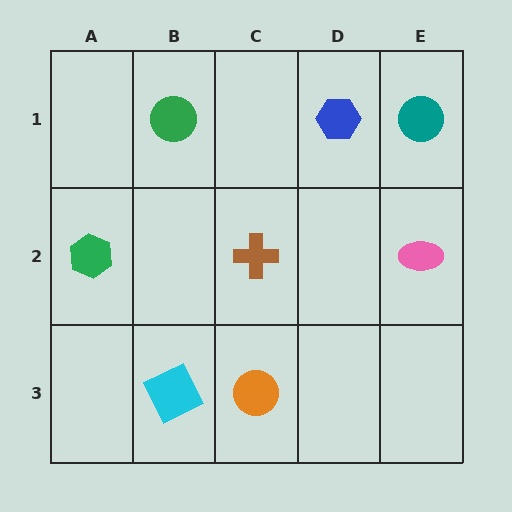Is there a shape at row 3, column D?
No, that cell is empty.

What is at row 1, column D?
A blue hexagon.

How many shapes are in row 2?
3 shapes.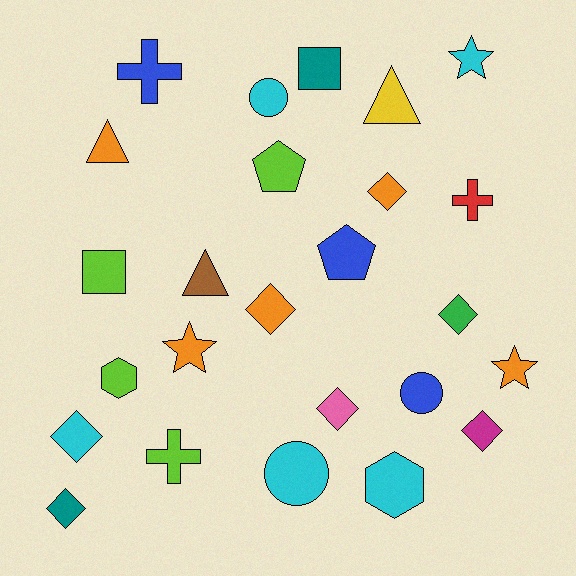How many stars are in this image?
There are 3 stars.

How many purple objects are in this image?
There are no purple objects.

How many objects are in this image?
There are 25 objects.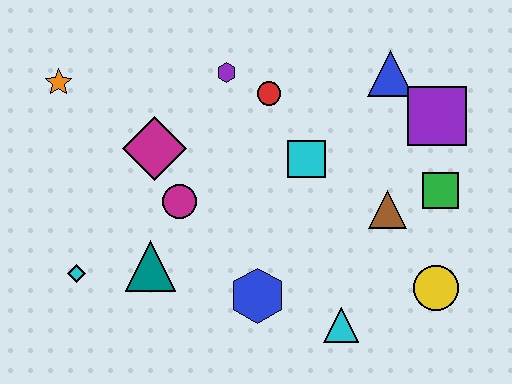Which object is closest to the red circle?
The purple hexagon is closest to the red circle.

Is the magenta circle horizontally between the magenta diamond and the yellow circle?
Yes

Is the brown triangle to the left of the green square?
Yes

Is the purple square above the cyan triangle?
Yes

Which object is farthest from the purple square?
The cyan diamond is farthest from the purple square.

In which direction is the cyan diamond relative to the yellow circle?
The cyan diamond is to the left of the yellow circle.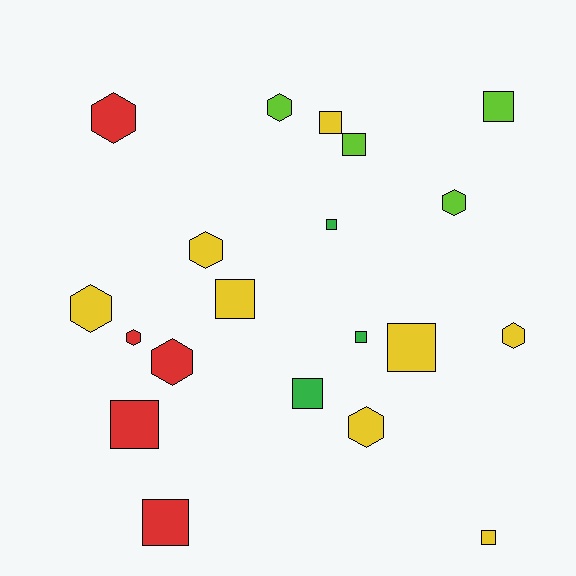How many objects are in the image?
There are 20 objects.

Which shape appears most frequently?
Square, with 11 objects.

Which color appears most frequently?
Yellow, with 8 objects.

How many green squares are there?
There are 3 green squares.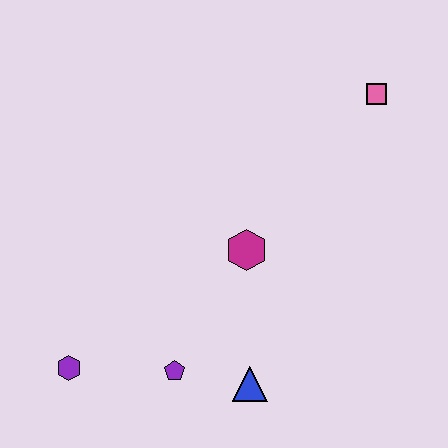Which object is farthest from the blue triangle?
The pink square is farthest from the blue triangle.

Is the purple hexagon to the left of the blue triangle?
Yes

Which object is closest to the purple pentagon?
The blue triangle is closest to the purple pentagon.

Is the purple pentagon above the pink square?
No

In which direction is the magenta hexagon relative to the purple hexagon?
The magenta hexagon is to the right of the purple hexagon.